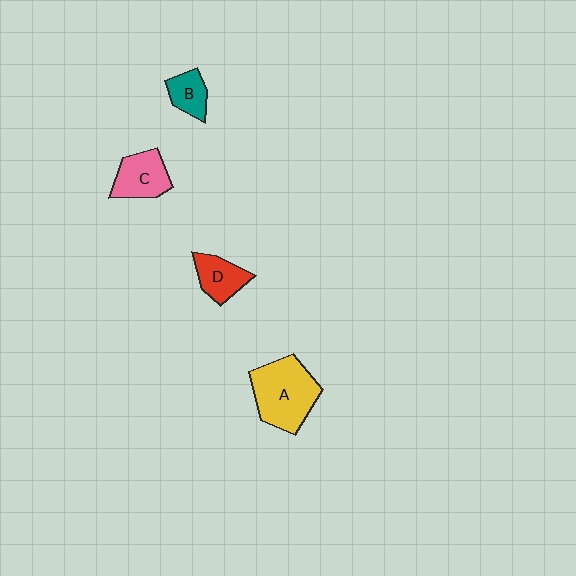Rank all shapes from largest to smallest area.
From largest to smallest: A (yellow), C (pink), D (red), B (teal).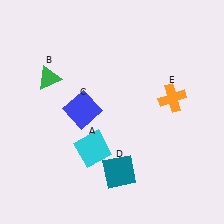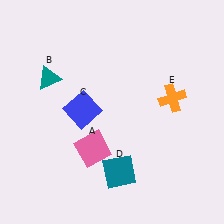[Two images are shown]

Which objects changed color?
A changed from cyan to pink. B changed from green to teal.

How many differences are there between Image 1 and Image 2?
There are 2 differences between the two images.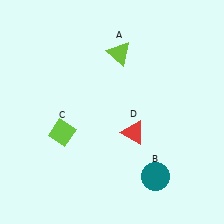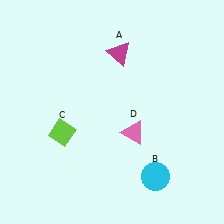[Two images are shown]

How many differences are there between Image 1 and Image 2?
There are 3 differences between the two images.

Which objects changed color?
A changed from lime to magenta. B changed from teal to cyan. D changed from red to pink.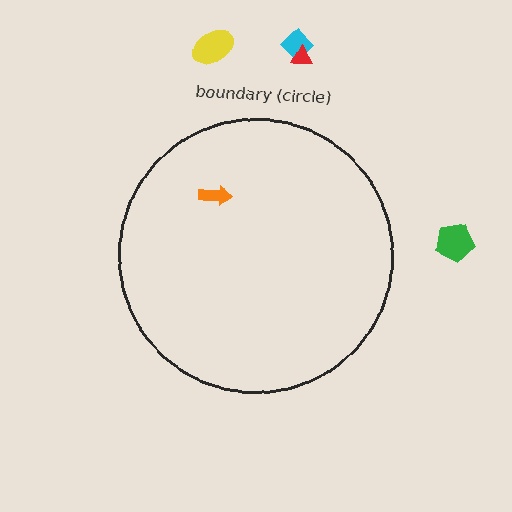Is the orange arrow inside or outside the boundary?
Inside.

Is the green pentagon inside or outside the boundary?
Outside.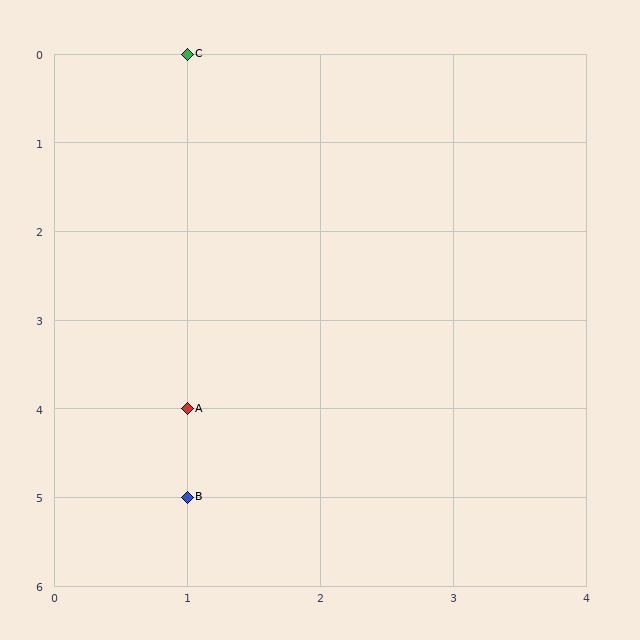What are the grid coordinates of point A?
Point A is at grid coordinates (1, 4).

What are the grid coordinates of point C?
Point C is at grid coordinates (1, 0).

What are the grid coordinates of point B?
Point B is at grid coordinates (1, 5).